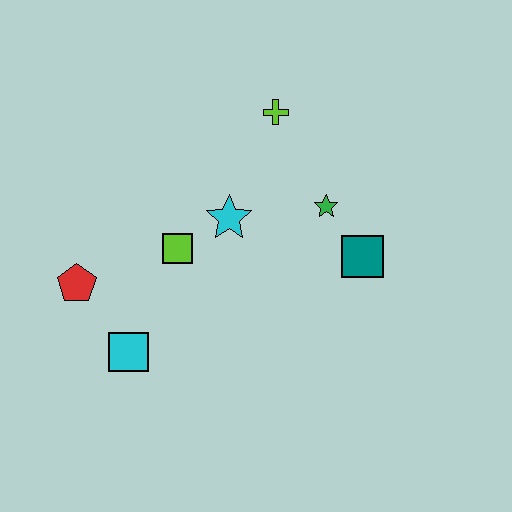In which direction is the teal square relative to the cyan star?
The teal square is to the right of the cyan star.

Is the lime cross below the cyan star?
No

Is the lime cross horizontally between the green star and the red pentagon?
Yes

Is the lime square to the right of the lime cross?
No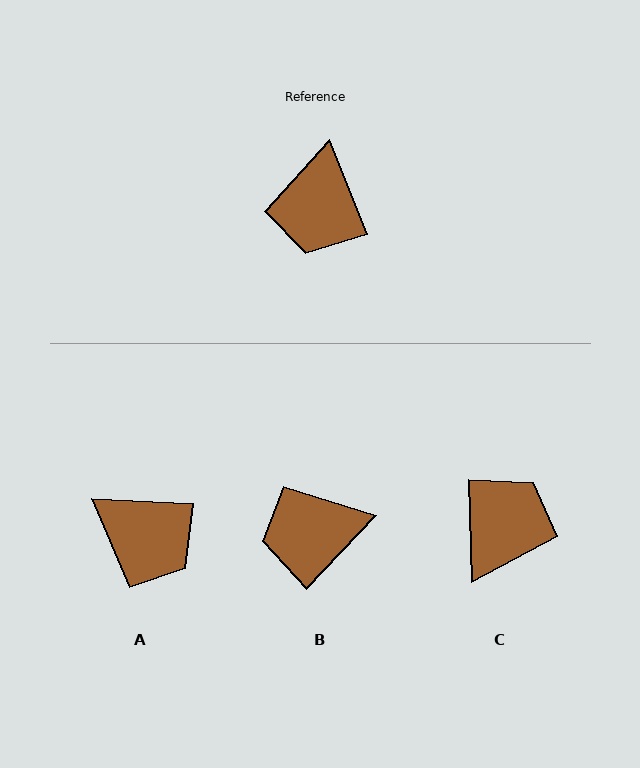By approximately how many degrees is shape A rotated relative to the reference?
Approximately 65 degrees counter-clockwise.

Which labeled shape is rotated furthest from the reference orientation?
C, about 160 degrees away.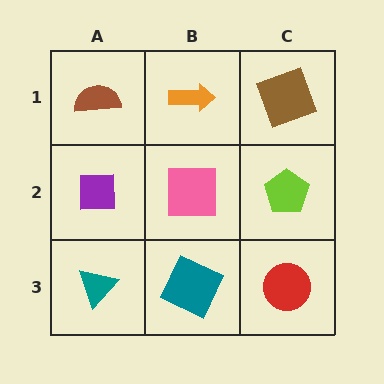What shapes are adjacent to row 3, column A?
A purple square (row 2, column A), a teal square (row 3, column B).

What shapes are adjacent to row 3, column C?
A lime pentagon (row 2, column C), a teal square (row 3, column B).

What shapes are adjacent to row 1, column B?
A pink square (row 2, column B), a brown semicircle (row 1, column A), a brown square (row 1, column C).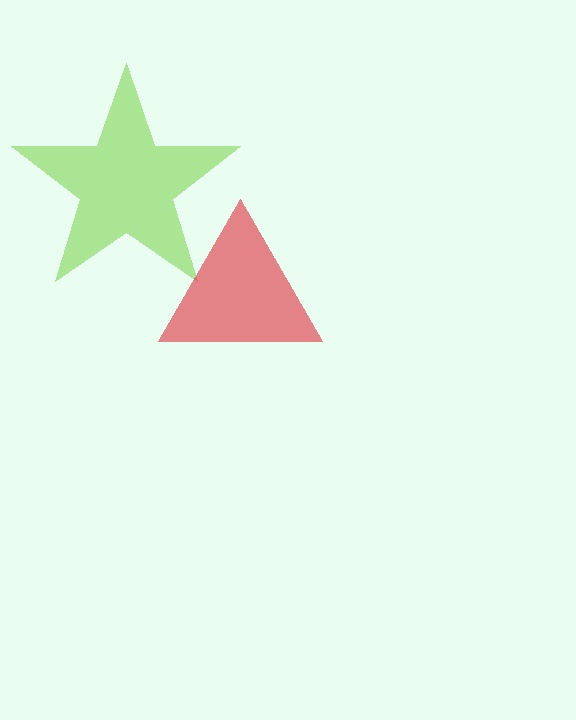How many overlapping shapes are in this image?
There are 2 overlapping shapes in the image.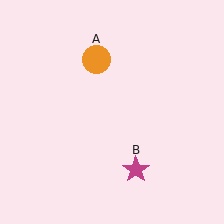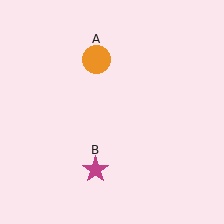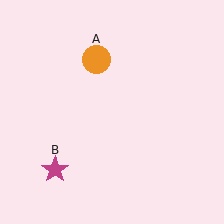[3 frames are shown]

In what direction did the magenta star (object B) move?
The magenta star (object B) moved left.